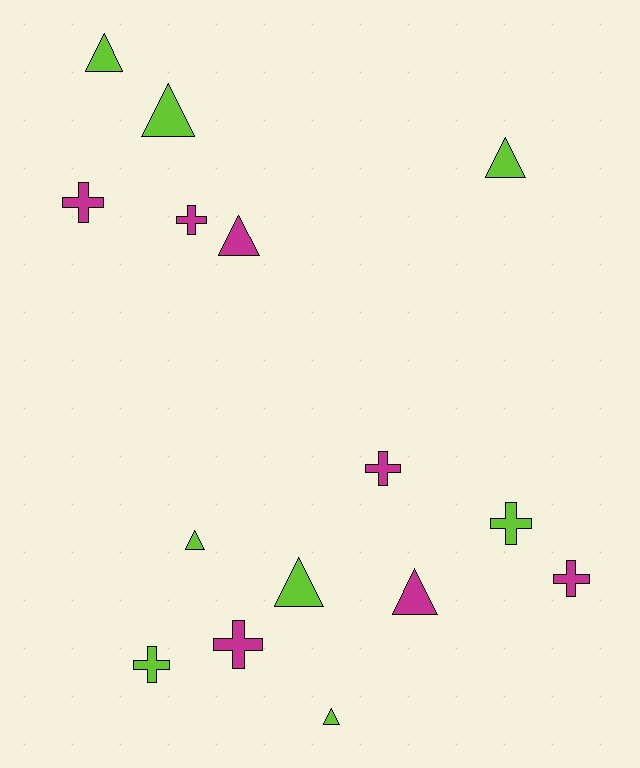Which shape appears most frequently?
Triangle, with 8 objects.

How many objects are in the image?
There are 15 objects.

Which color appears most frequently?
Lime, with 8 objects.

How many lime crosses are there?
There are 2 lime crosses.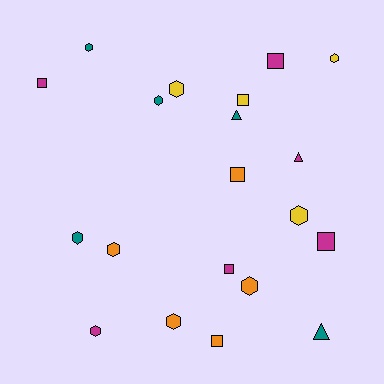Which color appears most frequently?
Magenta, with 6 objects.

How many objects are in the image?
There are 20 objects.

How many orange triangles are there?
There are no orange triangles.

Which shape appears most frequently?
Hexagon, with 10 objects.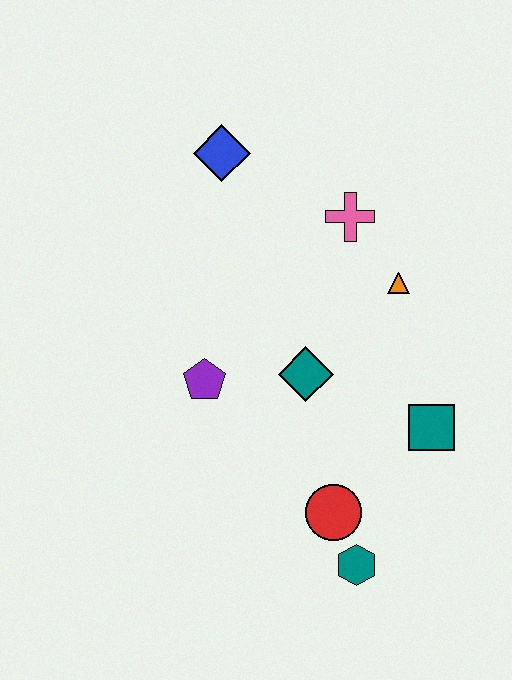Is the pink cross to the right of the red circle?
Yes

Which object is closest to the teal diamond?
The purple pentagon is closest to the teal diamond.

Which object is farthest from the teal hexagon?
The blue diamond is farthest from the teal hexagon.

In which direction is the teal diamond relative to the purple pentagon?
The teal diamond is to the right of the purple pentagon.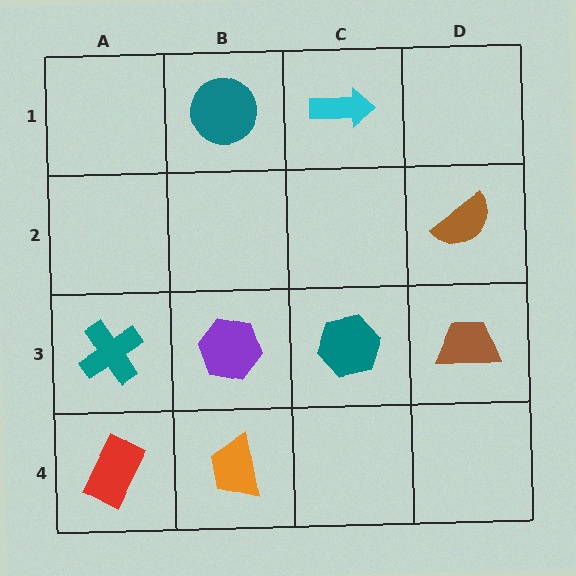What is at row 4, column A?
A red rectangle.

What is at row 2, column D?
A brown semicircle.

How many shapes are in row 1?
2 shapes.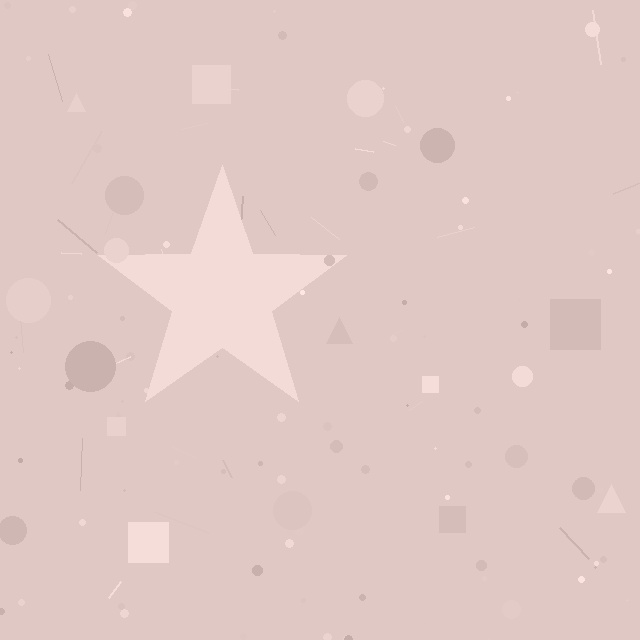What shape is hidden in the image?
A star is hidden in the image.